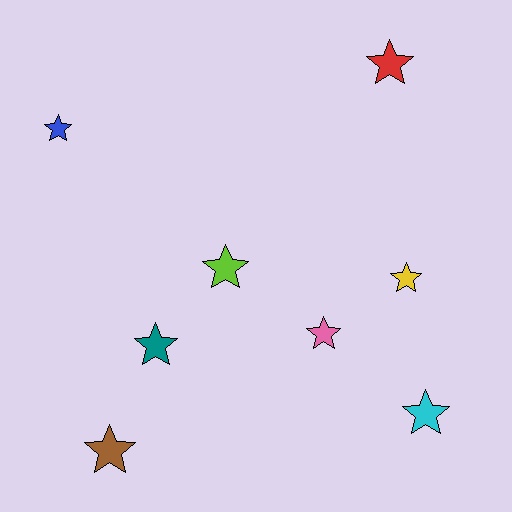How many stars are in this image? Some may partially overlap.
There are 8 stars.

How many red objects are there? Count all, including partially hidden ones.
There is 1 red object.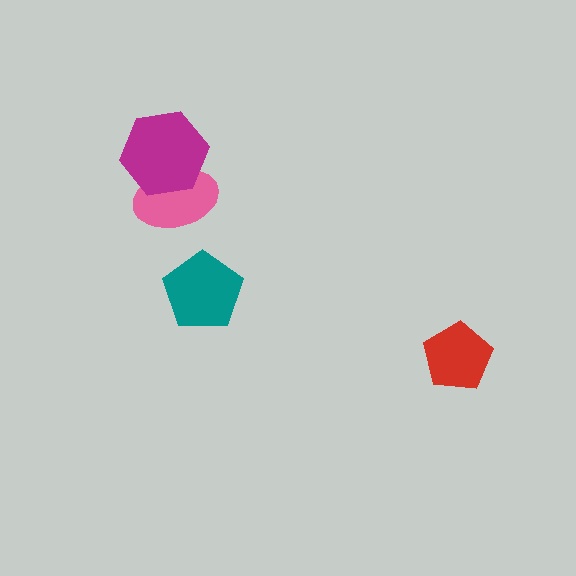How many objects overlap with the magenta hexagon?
1 object overlaps with the magenta hexagon.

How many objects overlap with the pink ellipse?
1 object overlaps with the pink ellipse.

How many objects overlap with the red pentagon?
0 objects overlap with the red pentagon.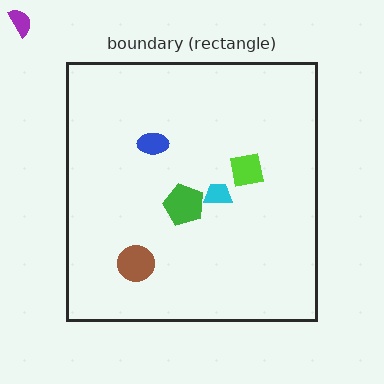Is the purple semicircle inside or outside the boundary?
Outside.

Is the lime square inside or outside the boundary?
Inside.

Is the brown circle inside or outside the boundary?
Inside.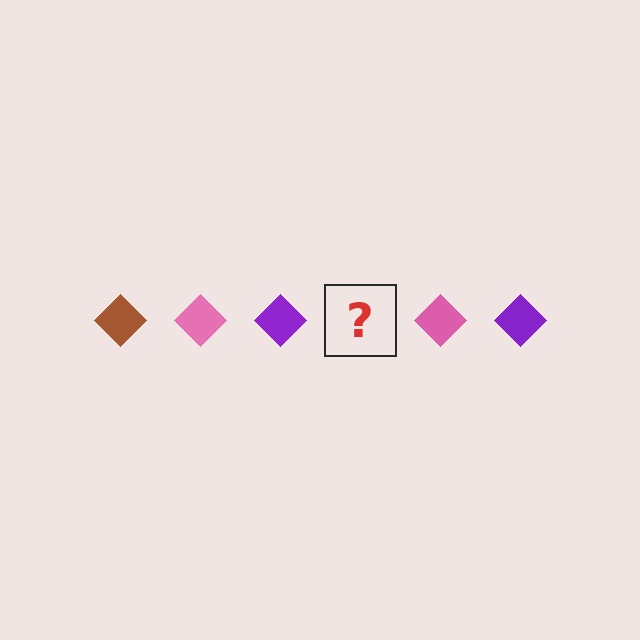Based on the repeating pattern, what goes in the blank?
The blank should be a brown diamond.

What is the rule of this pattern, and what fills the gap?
The rule is that the pattern cycles through brown, pink, purple diamonds. The gap should be filled with a brown diamond.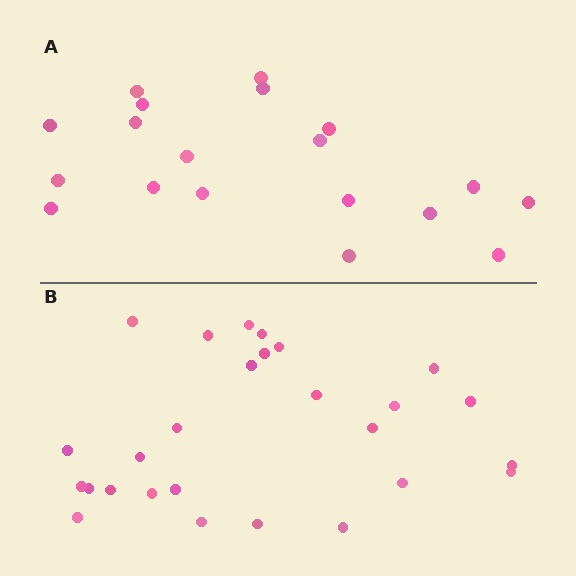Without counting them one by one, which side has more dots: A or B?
Region B (the bottom region) has more dots.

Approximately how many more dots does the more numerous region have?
Region B has roughly 8 or so more dots than region A.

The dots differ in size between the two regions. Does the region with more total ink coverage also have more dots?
No. Region A has more total ink coverage because its dots are larger, but region B actually contains more individual dots. Total area can be misleading — the number of items is what matters here.